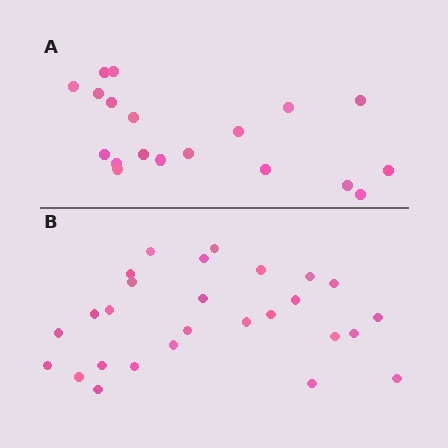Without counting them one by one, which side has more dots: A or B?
Region B (the bottom region) has more dots.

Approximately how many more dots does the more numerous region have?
Region B has roughly 8 or so more dots than region A.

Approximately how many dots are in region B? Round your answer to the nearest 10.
About 30 dots. (The exact count is 27, which rounds to 30.)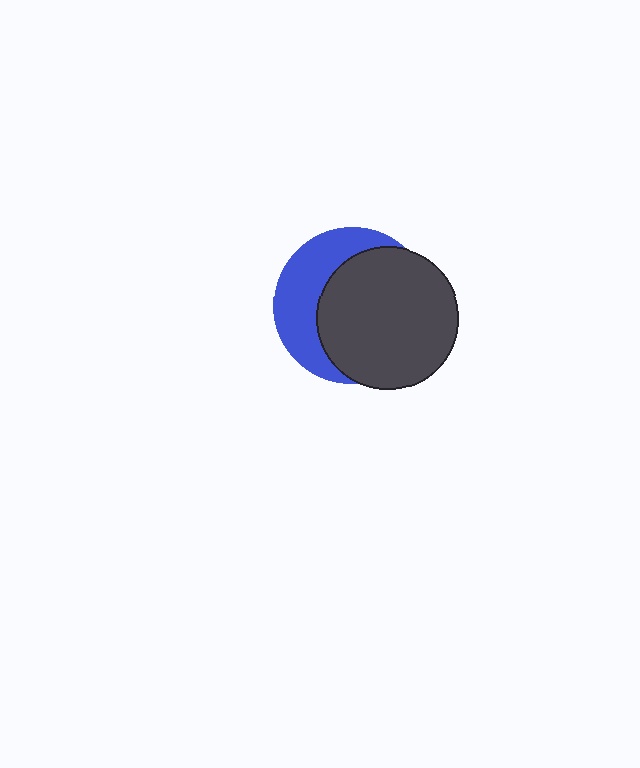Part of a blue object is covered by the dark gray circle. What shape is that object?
It is a circle.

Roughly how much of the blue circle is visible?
A small part of it is visible (roughly 38%).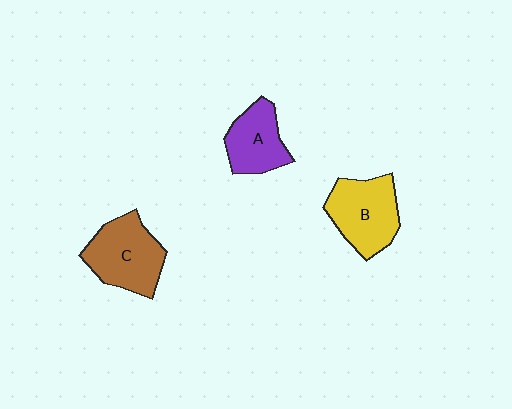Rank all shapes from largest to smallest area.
From largest to smallest: C (brown), B (yellow), A (purple).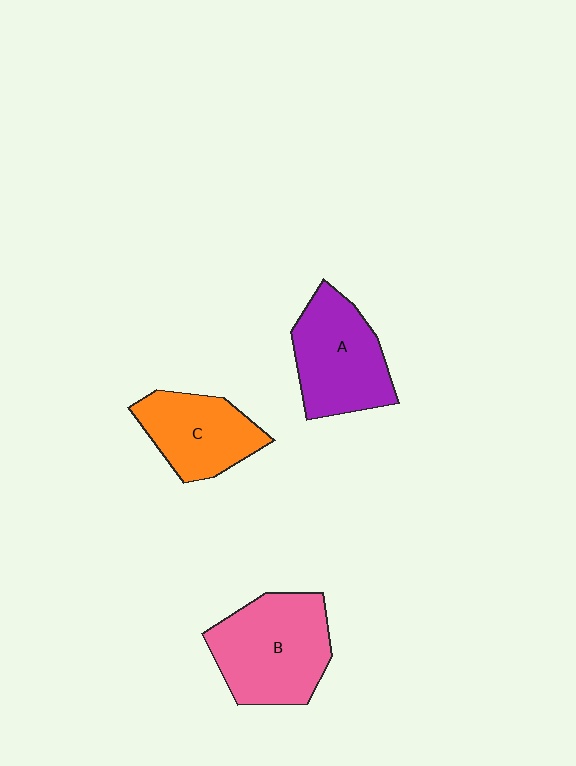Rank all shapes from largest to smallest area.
From largest to smallest: B (pink), A (purple), C (orange).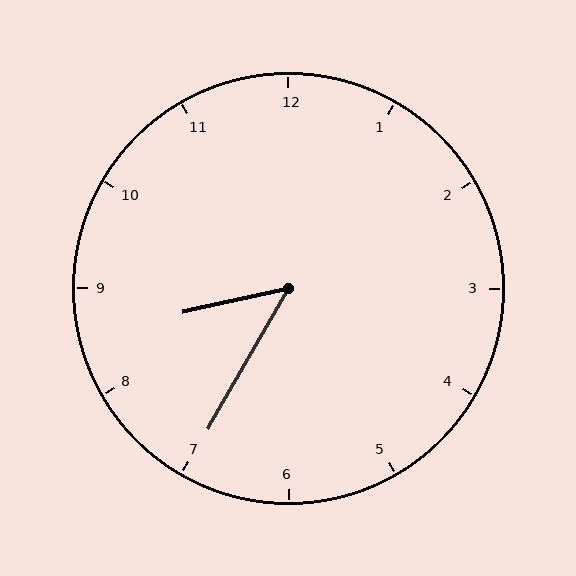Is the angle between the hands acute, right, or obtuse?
It is acute.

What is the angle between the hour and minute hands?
Approximately 48 degrees.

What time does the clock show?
8:35.